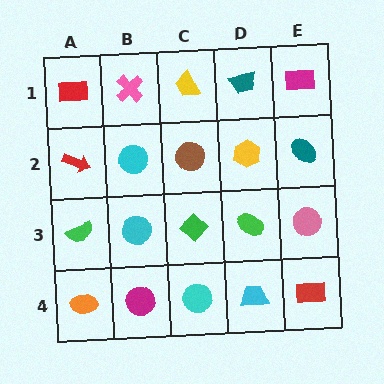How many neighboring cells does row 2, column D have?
4.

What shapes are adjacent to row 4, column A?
A green semicircle (row 3, column A), a magenta circle (row 4, column B).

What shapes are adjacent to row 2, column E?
A magenta rectangle (row 1, column E), a pink circle (row 3, column E), a yellow hexagon (row 2, column D).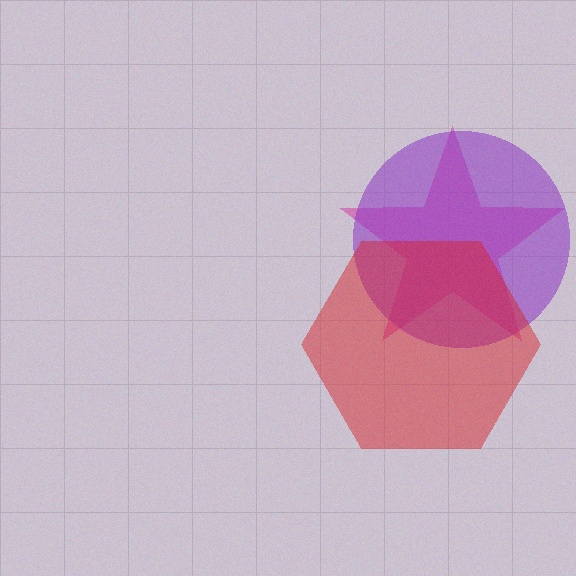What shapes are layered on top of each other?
The layered shapes are: a magenta star, a purple circle, a red hexagon.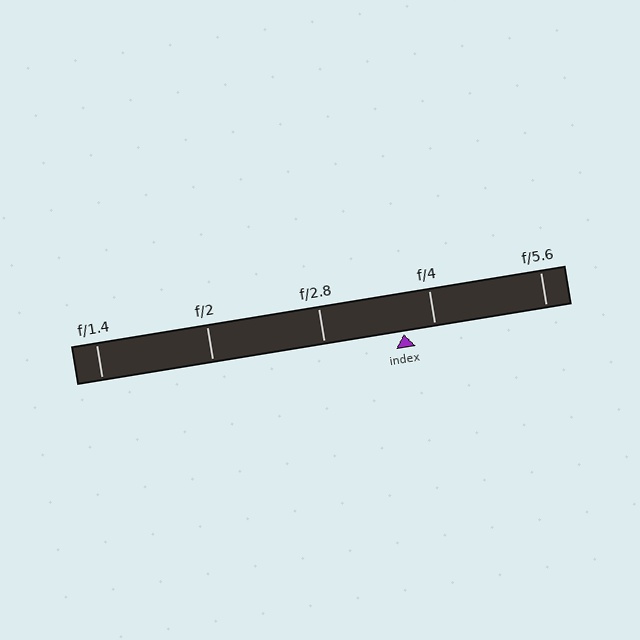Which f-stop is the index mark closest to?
The index mark is closest to f/4.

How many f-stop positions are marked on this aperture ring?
There are 5 f-stop positions marked.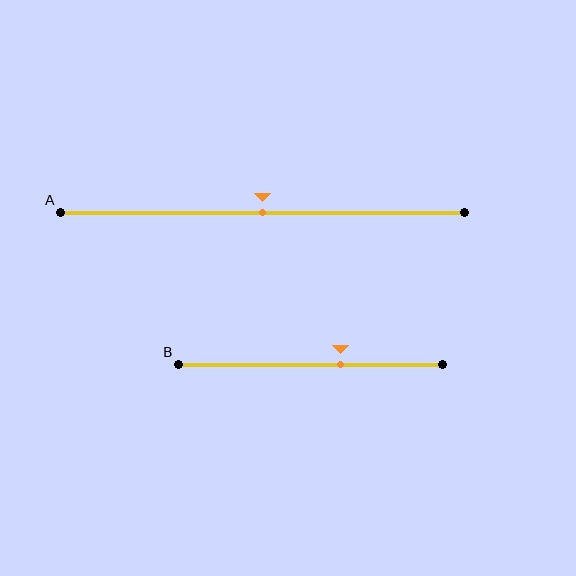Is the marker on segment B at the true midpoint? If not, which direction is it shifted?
No, the marker on segment B is shifted to the right by about 12% of the segment length.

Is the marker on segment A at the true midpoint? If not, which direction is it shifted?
Yes, the marker on segment A is at the true midpoint.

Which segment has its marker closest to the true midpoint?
Segment A has its marker closest to the true midpoint.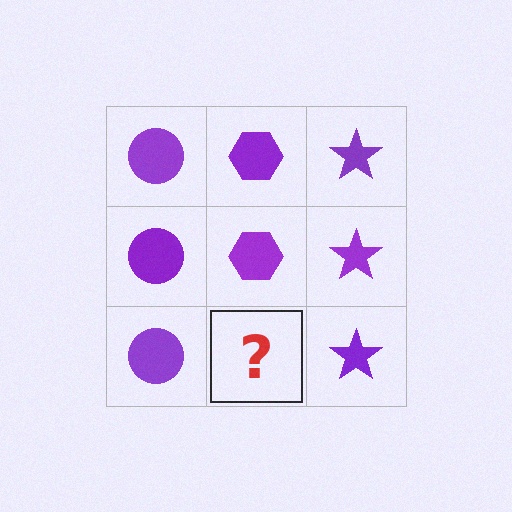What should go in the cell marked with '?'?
The missing cell should contain a purple hexagon.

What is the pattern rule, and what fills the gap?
The rule is that each column has a consistent shape. The gap should be filled with a purple hexagon.